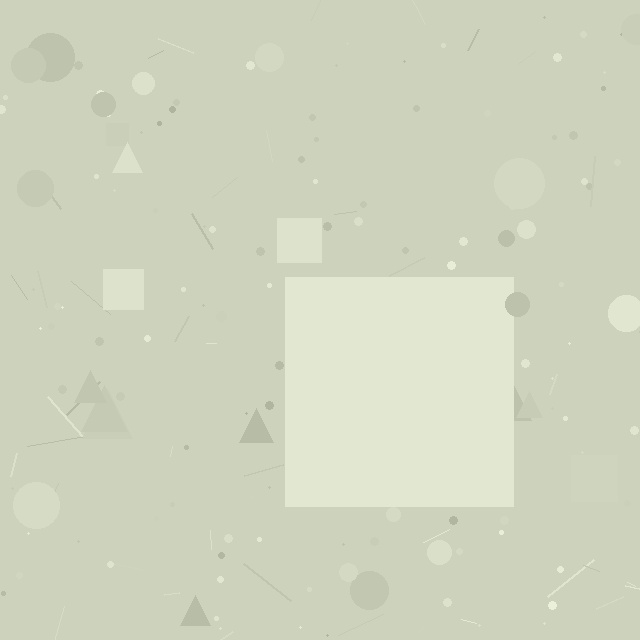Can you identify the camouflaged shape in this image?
The camouflaged shape is a square.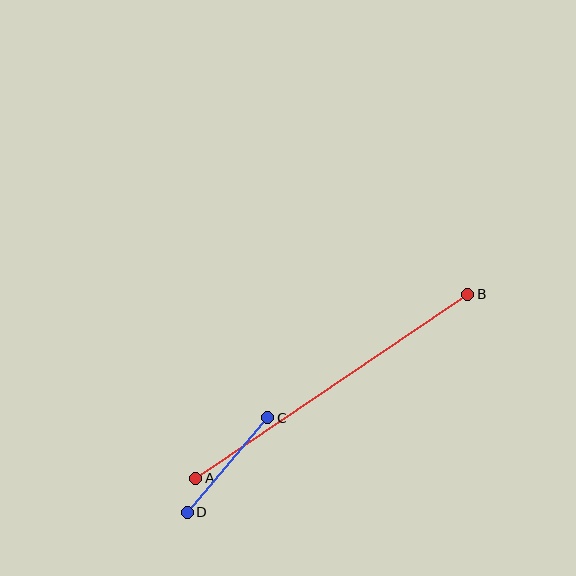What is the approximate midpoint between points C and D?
The midpoint is at approximately (227, 465) pixels.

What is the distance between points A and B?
The distance is approximately 328 pixels.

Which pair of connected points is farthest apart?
Points A and B are farthest apart.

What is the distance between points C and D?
The distance is approximately 124 pixels.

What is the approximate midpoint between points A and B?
The midpoint is at approximately (332, 386) pixels.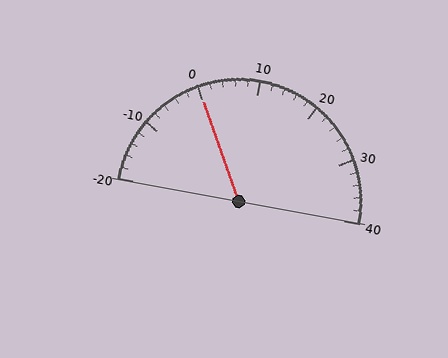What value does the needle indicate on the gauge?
The needle indicates approximately 0.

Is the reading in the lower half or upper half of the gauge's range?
The reading is in the lower half of the range (-20 to 40).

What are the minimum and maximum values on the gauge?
The gauge ranges from -20 to 40.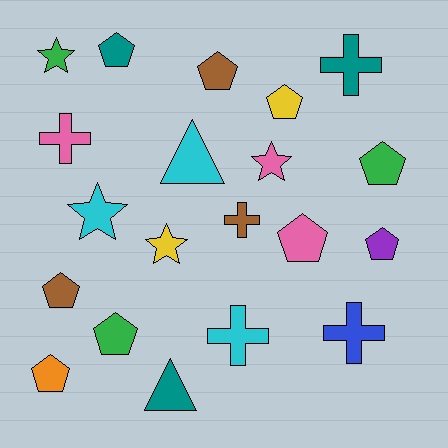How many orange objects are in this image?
There is 1 orange object.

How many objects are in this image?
There are 20 objects.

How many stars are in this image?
There are 4 stars.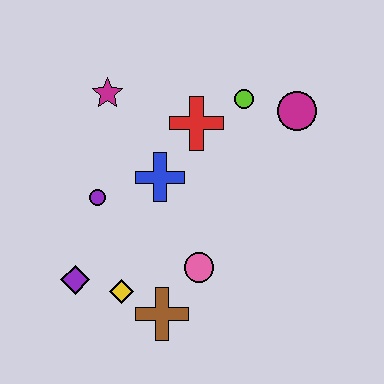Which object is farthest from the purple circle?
The magenta circle is farthest from the purple circle.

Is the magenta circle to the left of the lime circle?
No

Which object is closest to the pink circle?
The brown cross is closest to the pink circle.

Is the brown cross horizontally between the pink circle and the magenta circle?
No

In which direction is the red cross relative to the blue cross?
The red cross is above the blue cross.